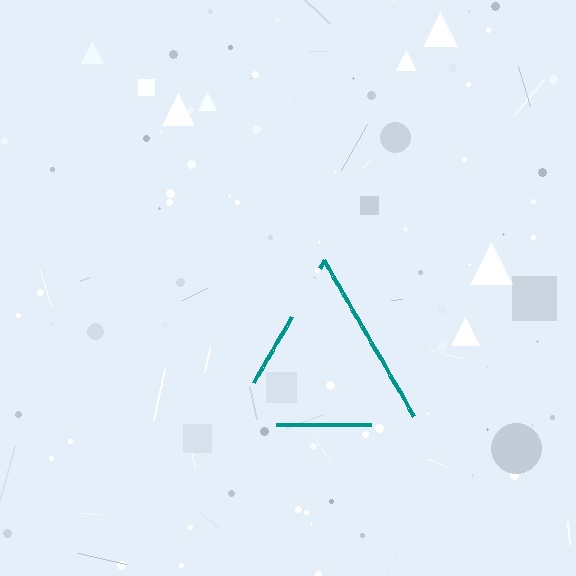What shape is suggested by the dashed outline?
The dashed outline suggests a triangle.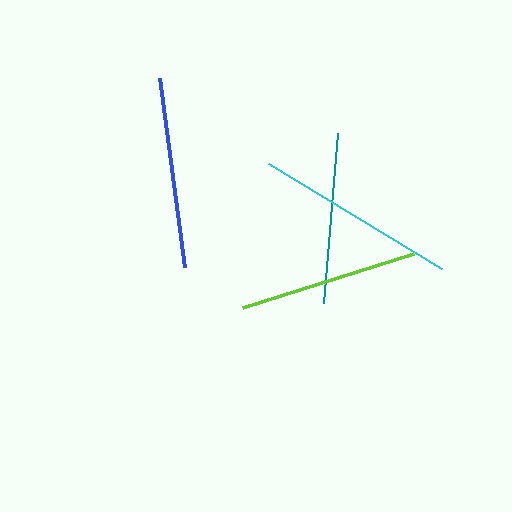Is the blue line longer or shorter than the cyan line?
The cyan line is longer than the blue line.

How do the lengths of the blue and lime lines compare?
The blue and lime lines are approximately the same length.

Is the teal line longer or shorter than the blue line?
The blue line is longer than the teal line.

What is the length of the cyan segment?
The cyan segment is approximately 202 pixels long.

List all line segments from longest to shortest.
From longest to shortest: cyan, blue, lime, teal.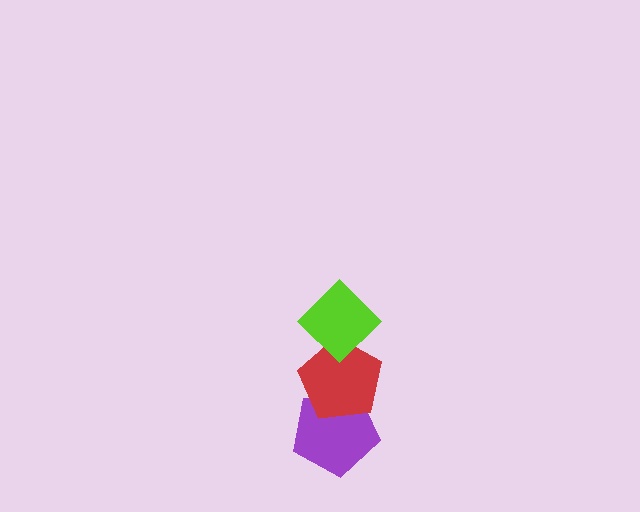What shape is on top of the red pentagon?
The lime diamond is on top of the red pentagon.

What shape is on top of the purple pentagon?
The red pentagon is on top of the purple pentagon.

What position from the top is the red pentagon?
The red pentagon is 2nd from the top.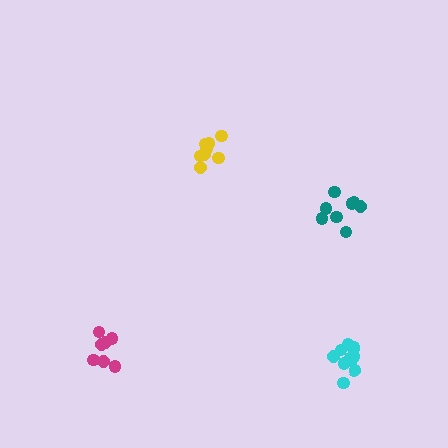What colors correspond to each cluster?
The clusters are colored: yellow, cyan, magenta, teal.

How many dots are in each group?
Group 1: 8 dots, Group 2: 13 dots, Group 3: 7 dots, Group 4: 8 dots (36 total).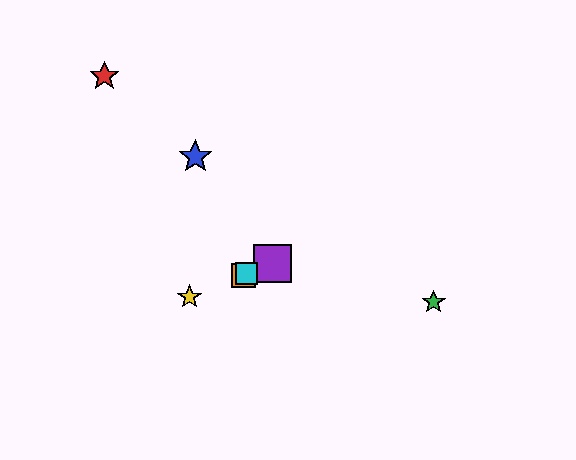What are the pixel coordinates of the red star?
The red star is at (104, 76).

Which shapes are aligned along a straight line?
The yellow star, the purple square, the orange square, the cyan square are aligned along a straight line.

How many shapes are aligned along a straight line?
4 shapes (the yellow star, the purple square, the orange square, the cyan square) are aligned along a straight line.